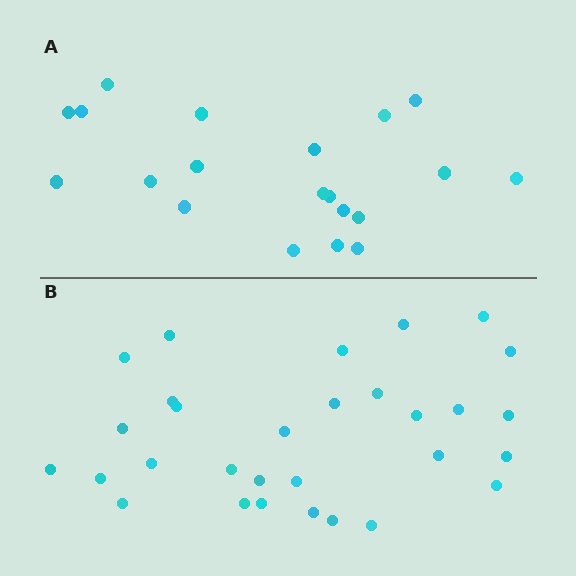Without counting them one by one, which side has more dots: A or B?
Region B (the bottom region) has more dots.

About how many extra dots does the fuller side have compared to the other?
Region B has roughly 10 or so more dots than region A.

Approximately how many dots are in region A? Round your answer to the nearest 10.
About 20 dots.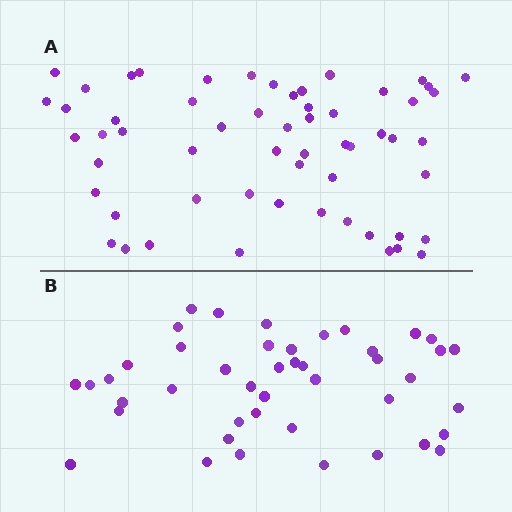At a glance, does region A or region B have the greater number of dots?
Region A (the top region) has more dots.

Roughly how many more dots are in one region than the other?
Region A has approximately 15 more dots than region B.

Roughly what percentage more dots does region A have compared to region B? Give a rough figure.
About 30% more.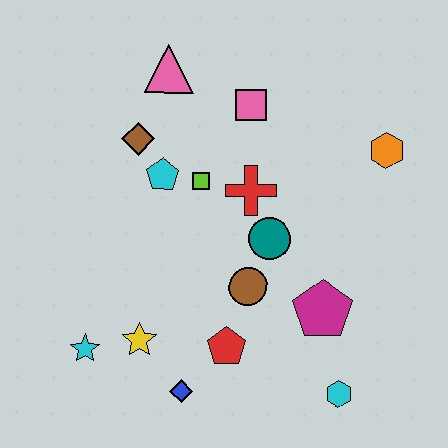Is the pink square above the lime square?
Yes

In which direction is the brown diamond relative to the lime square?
The brown diamond is to the left of the lime square.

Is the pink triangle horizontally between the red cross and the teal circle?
No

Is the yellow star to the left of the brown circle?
Yes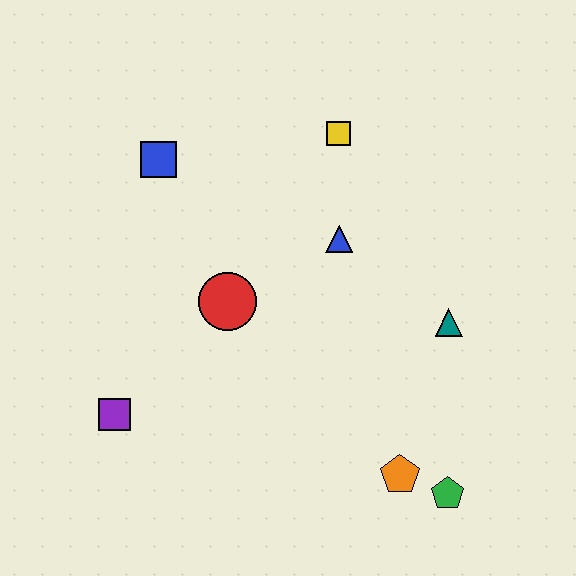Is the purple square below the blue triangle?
Yes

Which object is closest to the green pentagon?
The orange pentagon is closest to the green pentagon.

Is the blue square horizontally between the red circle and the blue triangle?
No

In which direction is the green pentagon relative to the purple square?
The green pentagon is to the right of the purple square.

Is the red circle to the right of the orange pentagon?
No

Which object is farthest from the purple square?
The yellow square is farthest from the purple square.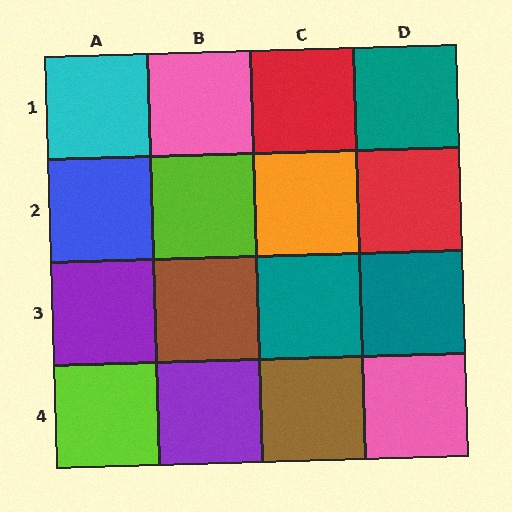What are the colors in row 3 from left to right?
Purple, brown, teal, teal.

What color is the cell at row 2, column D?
Red.